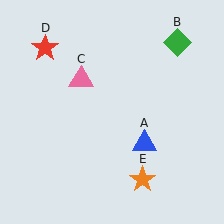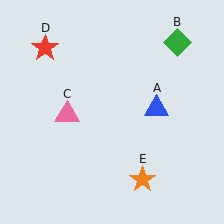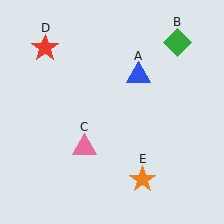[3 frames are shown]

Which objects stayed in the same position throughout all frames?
Green diamond (object B) and red star (object D) and orange star (object E) remained stationary.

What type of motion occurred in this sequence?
The blue triangle (object A), pink triangle (object C) rotated counterclockwise around the center of the scene.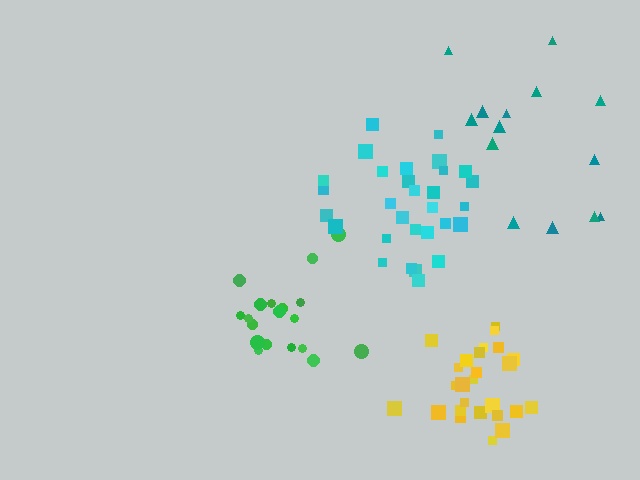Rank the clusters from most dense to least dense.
yellow, green, cyan, teal.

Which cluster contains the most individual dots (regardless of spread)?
Cyan (30).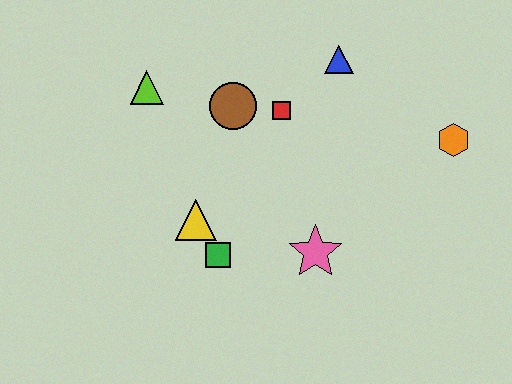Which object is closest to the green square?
The yellow triangle is closest to the green square.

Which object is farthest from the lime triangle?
The orange hexagon is farthest from the lime triangle.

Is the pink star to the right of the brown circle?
Yes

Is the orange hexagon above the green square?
Yes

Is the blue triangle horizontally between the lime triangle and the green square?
No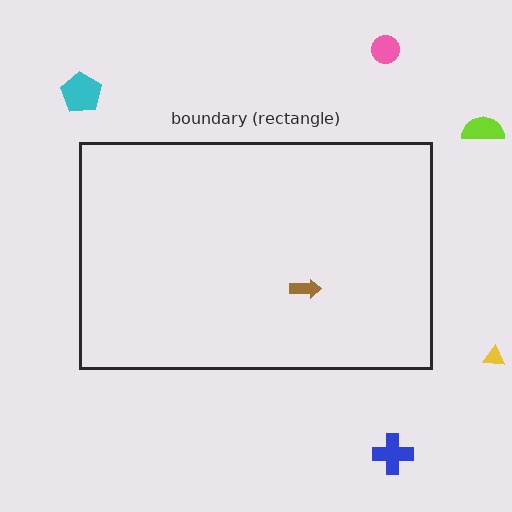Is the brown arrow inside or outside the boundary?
Inside.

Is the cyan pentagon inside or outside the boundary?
Outside.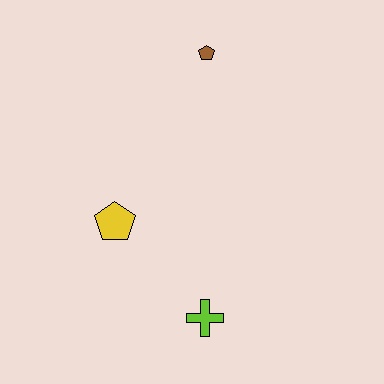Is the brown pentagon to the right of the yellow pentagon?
Yes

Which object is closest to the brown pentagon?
The yellow pentagon is closest to the brown pentagon.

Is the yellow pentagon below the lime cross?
No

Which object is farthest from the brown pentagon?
The lime cross is farthest from the brown pentagon.